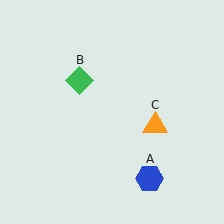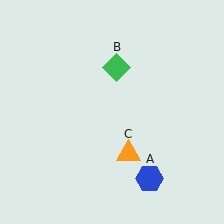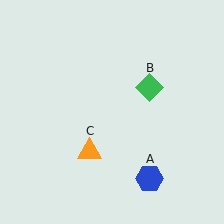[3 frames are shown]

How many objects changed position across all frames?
2 objects changed position: green diamond (object B), orange triangle (object C).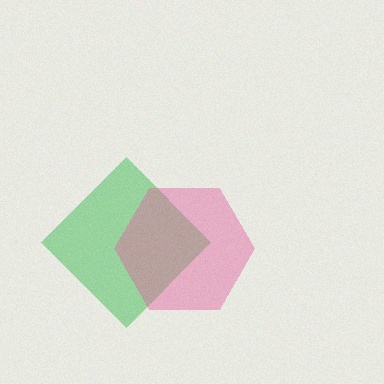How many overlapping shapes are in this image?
There are 2 overlapping shapes in the image.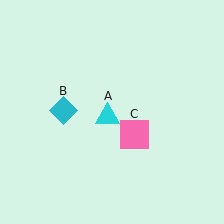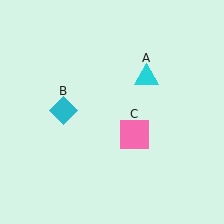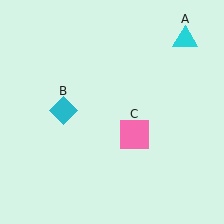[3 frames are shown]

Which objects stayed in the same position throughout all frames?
Cyan diamond (object B) and pink square (object C) remained stationary.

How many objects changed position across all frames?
1 object changed position: cyan triangle (object A).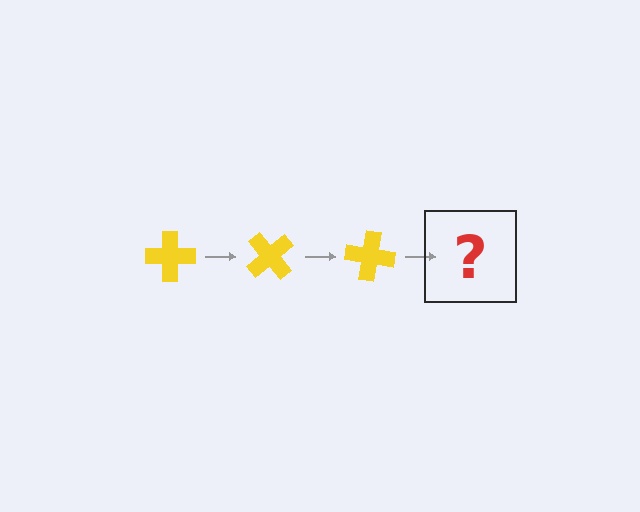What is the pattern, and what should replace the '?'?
The pattern is that the cross rotates 50 degrees each step. The '?' should be a yellow cross rotated 150 degrees.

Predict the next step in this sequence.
The next step is a yellow cross rotated 150 degrees.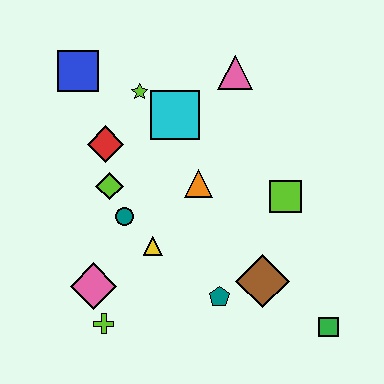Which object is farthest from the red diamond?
The green square is farthest from the red diamond.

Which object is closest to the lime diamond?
The teal circle is closest to the lime diamond.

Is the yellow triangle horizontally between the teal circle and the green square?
Yes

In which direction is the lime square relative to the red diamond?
The lime square is to the right of the red diamond.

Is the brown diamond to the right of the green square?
No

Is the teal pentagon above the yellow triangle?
No